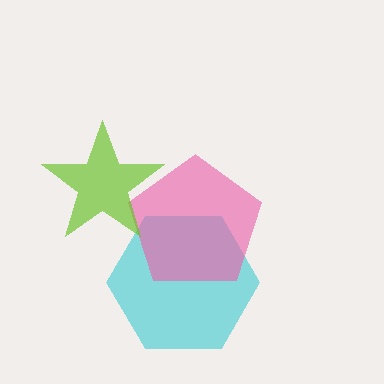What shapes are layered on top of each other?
The layered shapes are: a cyan hexagon, a pink pentagon, a lime star.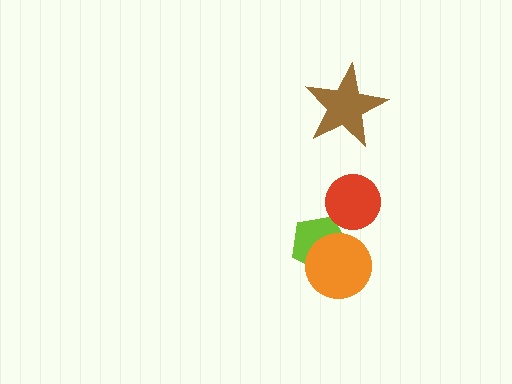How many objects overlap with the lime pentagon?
1 object overlaps with the lime pentagon.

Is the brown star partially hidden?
No, no other shape covers it.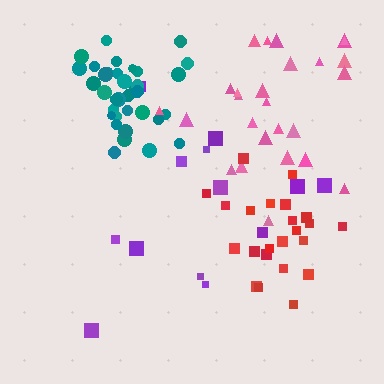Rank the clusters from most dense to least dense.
teal, red, pink, purple.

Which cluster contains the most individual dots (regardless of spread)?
Teal (35).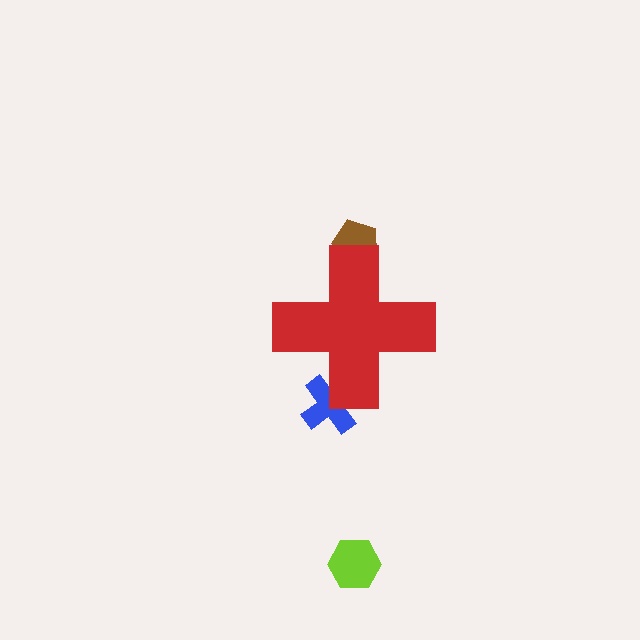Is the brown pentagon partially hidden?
Yes, the brown pentagon is partially hidden behind the red cross.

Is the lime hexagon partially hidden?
No, the lime hexagon is fully visible.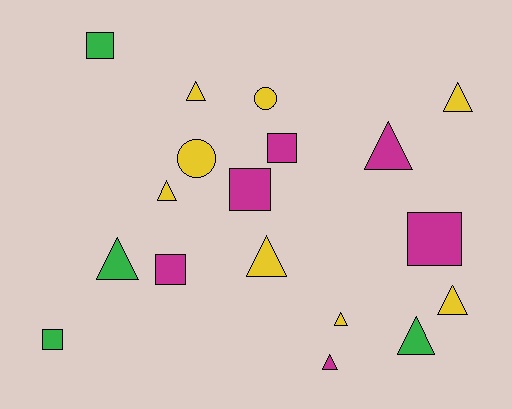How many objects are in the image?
There are 18 objects.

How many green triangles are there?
There are 2 green triangles.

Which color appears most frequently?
Yellow, with 8 objects.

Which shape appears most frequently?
Triangle, with 10 objects.